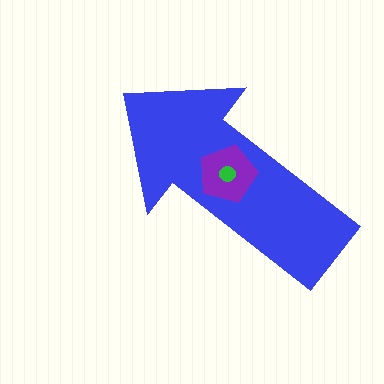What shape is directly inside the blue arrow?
The purple pentagon.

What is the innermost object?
The green circle.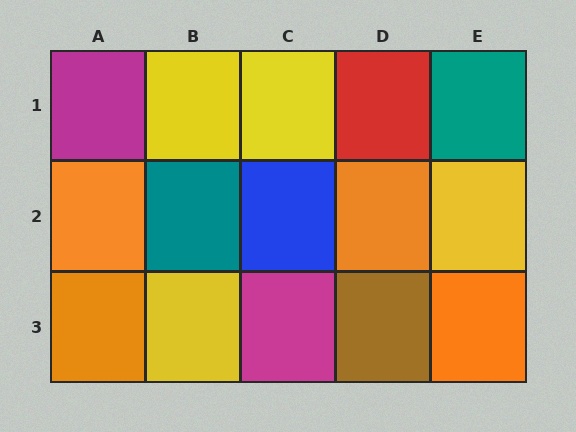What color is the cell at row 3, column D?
Brown.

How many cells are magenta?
2 cells are magenta.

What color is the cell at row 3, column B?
Yellow.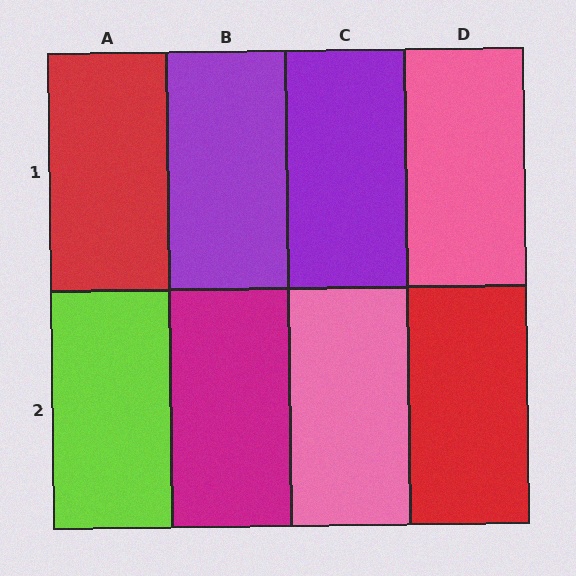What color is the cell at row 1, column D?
Pink.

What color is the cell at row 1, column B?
Purple.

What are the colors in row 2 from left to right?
Lime, magenta, pink, red.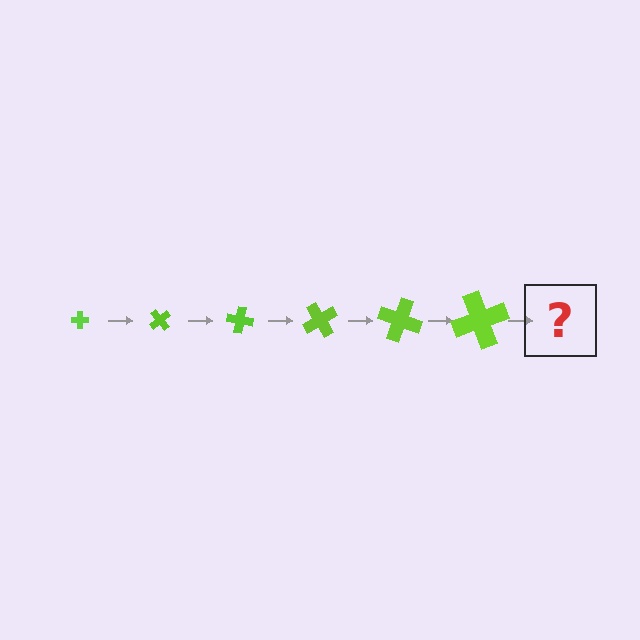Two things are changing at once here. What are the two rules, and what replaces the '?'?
The two rules are that the cross grows larger each step and it rotates 50 degrees each step. The '?' should be a cross, larger than the previous one and rotated 300 degrees from the start.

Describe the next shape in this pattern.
It should be a cross, larger than the previous one and rotated 300 degrees from the start.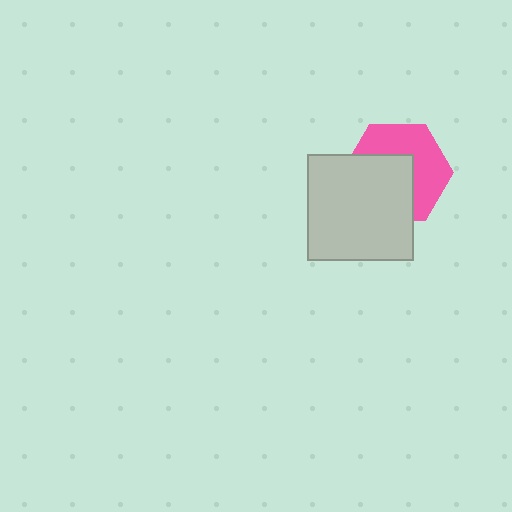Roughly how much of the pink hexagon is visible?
About half of it is visible (roughly 50%).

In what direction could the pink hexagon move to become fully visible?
The pink hexagon could move toward the upper-right. That would shift it out from behind the light gray square entirely.